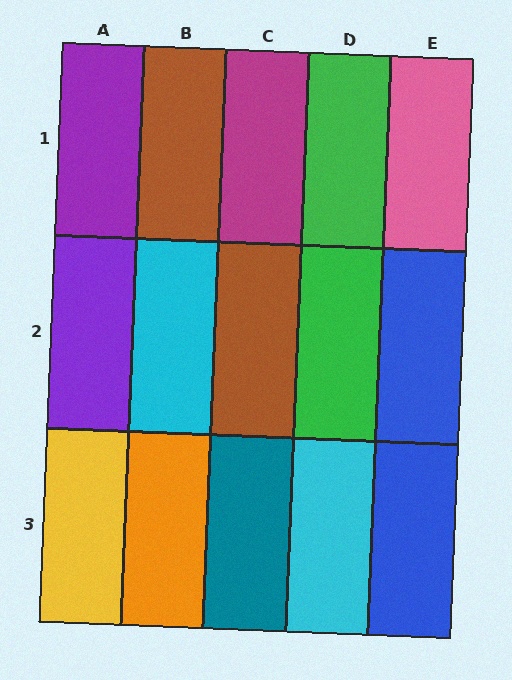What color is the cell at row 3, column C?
Teal.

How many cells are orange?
1 cell is orange.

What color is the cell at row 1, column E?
Pink.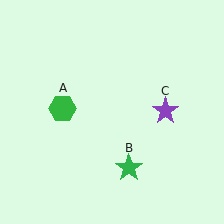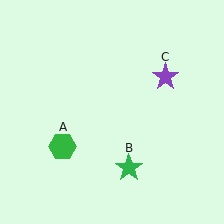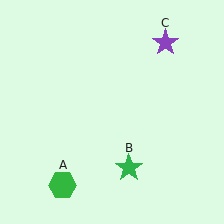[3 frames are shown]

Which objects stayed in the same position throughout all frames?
Green star (object B) remained stationary.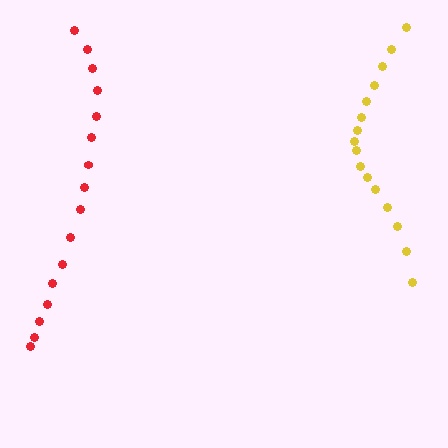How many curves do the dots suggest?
There are 2 distinct paths.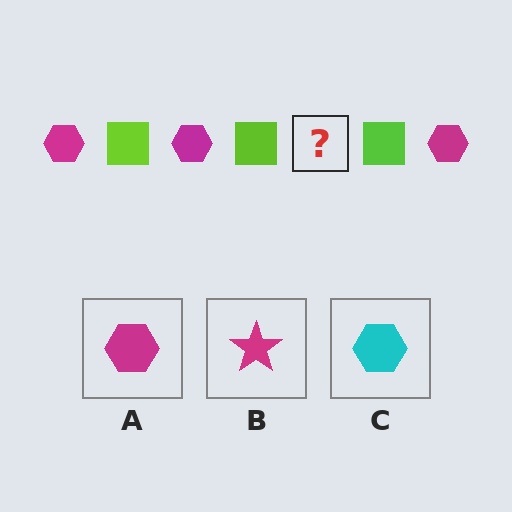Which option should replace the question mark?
Option A.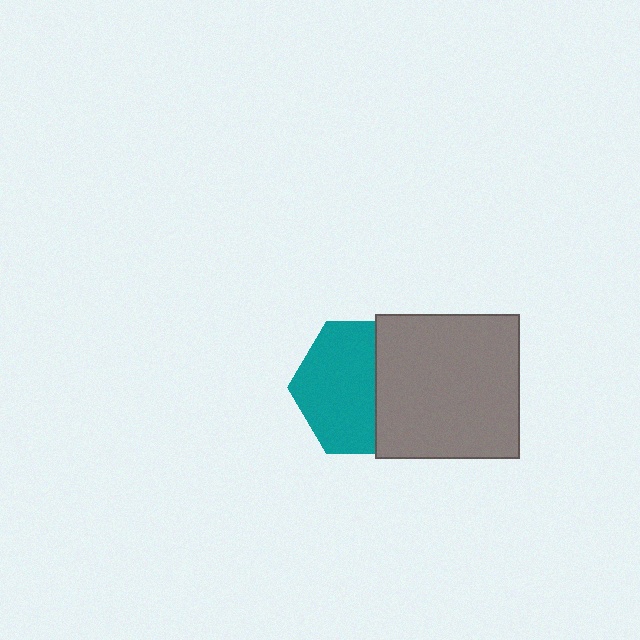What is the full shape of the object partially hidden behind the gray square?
The partially hidden object is a teal hexagon.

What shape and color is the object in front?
The object in front is a gray square.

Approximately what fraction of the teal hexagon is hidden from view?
Roughly 40% of the teal hexagon is hidden behind the gray square.